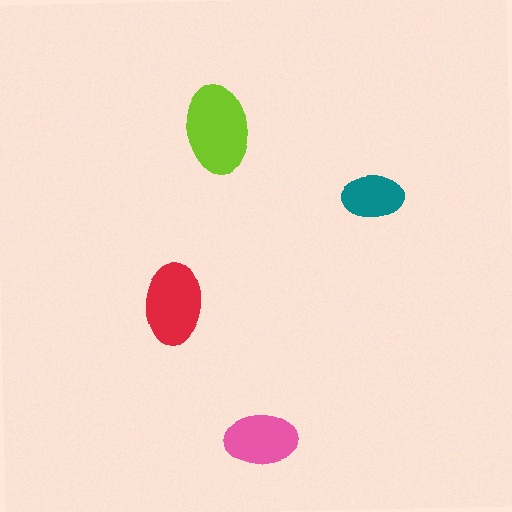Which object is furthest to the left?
The red ellipse is leftmost.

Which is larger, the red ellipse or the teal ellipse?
The red one.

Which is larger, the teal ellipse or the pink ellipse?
The pink one.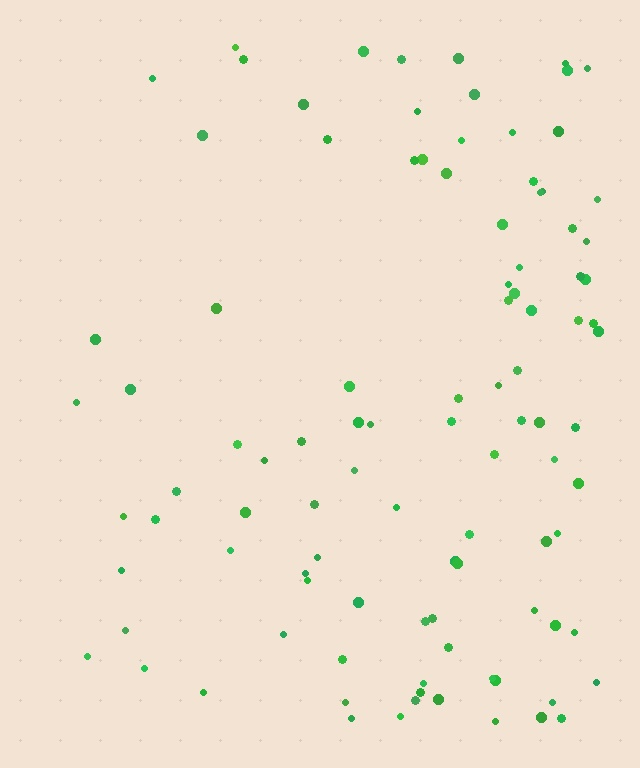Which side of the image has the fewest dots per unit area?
The left.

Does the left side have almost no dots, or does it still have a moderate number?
Still a moderate number, just noticeably fewer than the right.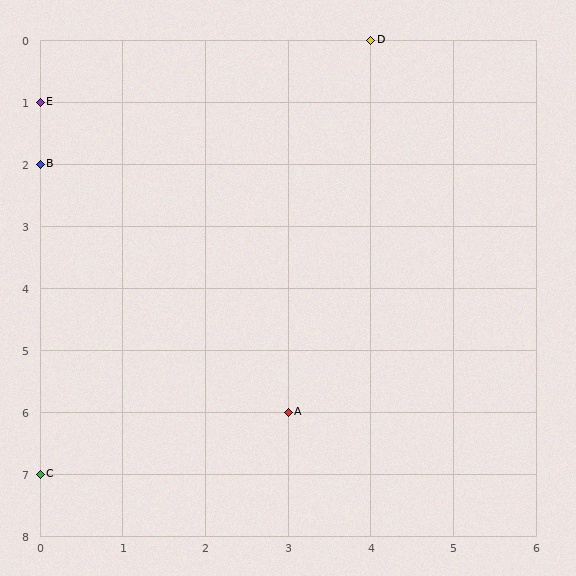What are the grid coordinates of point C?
Point C is at grid coordinates (0, 7).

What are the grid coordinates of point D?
Point D is at grid coordinates (4, 0).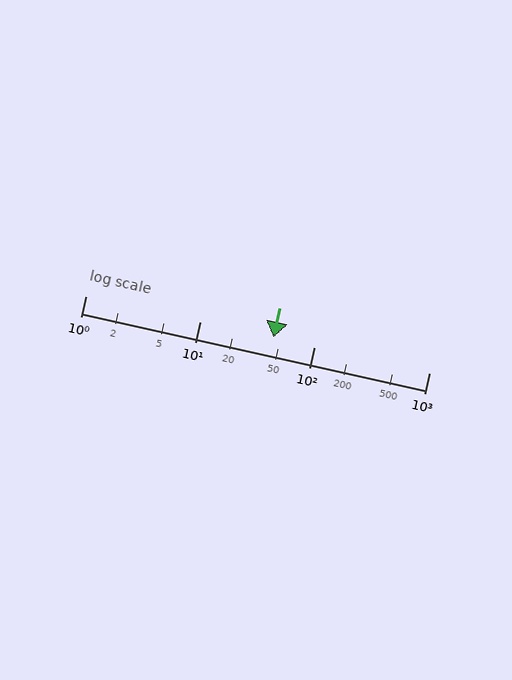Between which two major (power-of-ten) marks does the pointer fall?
The pointer is between 10 and 100.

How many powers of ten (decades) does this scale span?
The scale spans 3 decades, from 1 to 1000.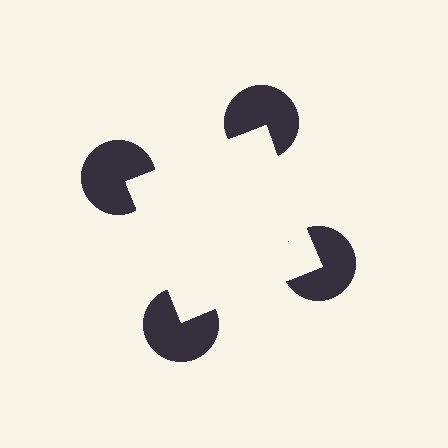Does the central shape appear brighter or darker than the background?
It typically appears slightly brighter than the background, even though no actual brightness change is drawn.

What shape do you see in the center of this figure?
An illusory square — its edges are inferred from the aligned wedge cuts in the pac-man discs, not physically drawn.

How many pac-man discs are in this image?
There are 4 — one at each vertex of the illusory square.